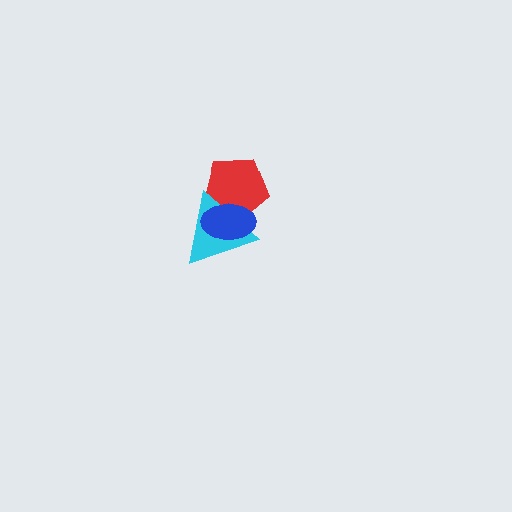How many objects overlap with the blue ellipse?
2 objects overlap with the blue ellipse.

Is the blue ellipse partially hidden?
No, no other shape covers it.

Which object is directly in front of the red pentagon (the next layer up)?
The cyan triangle is directly in front of the red pentagon.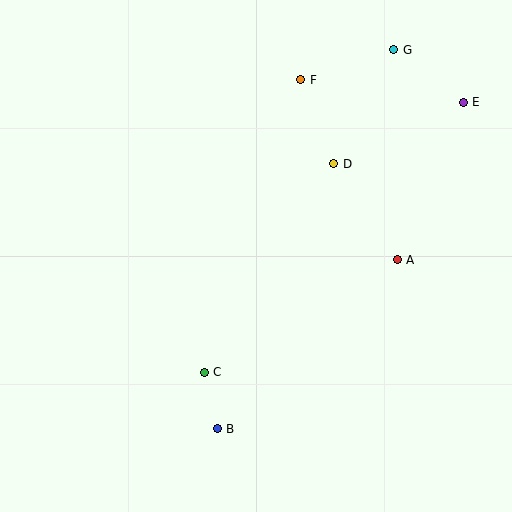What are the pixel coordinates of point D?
Point D is at (333, 164).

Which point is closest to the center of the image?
Point D at (333, 164) is closest to the center.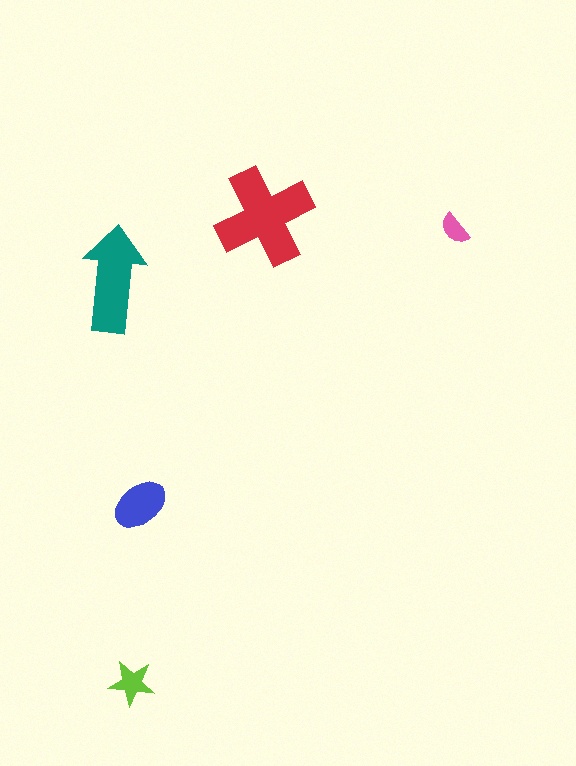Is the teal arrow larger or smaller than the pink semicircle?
Larger.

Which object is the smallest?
The pink semicircle.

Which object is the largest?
The red cross.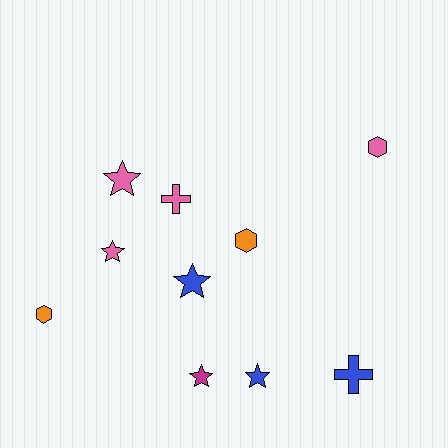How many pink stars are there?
There are 2 pink stars.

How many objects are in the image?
There are 10 objects.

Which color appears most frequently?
Pink, with 4 objects.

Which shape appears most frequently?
Star, with 5 objects.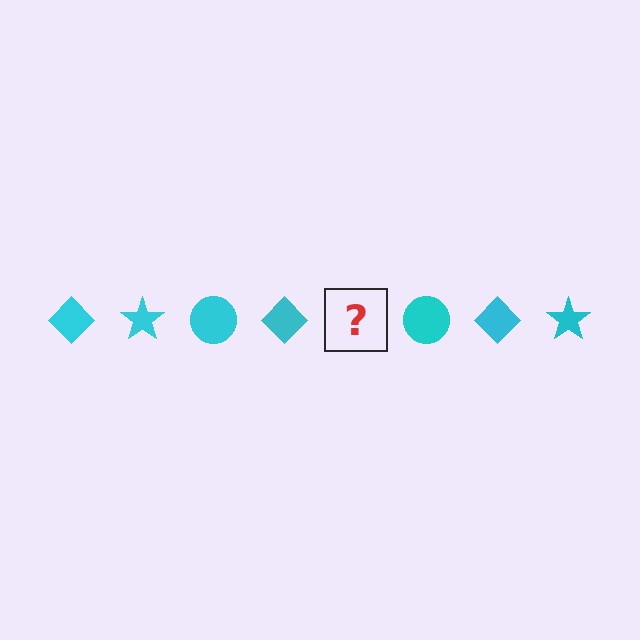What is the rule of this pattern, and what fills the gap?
The rule is that the pattern cycles through diamond, star, circle shapes in cyan. The gap should be filled with a cyan star.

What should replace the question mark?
The question mark should be replaced with a cyan star.